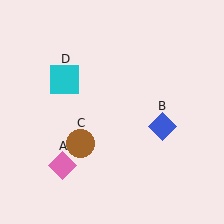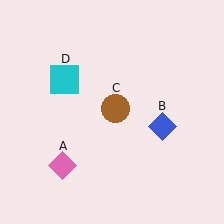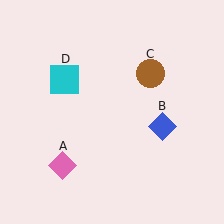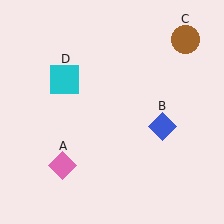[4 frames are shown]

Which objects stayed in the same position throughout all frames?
Pink diamond (object A) and blue diamond (object B) and cyan square (object D) remained stationary.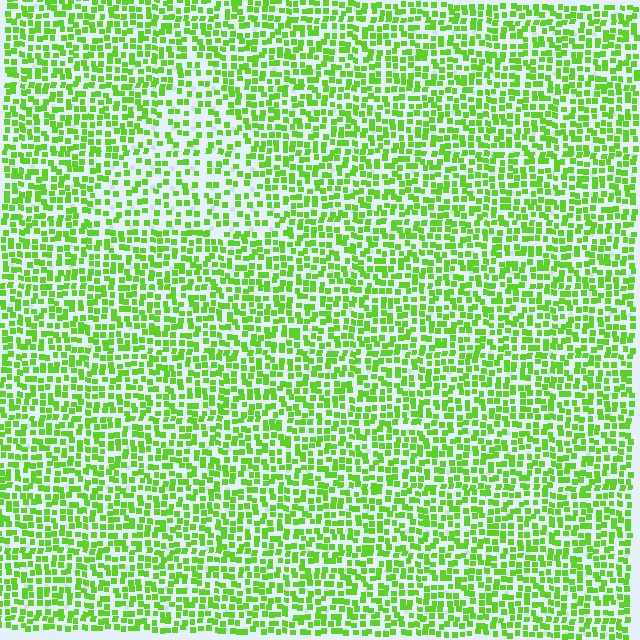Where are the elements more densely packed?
The elements are more densely packed outside the triangle boundary.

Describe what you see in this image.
The image contains small lime elements arranged at two different densities. A triangle-shaped region is visible where the elements are less densely packed than the surrounding area.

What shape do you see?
I see a triangle.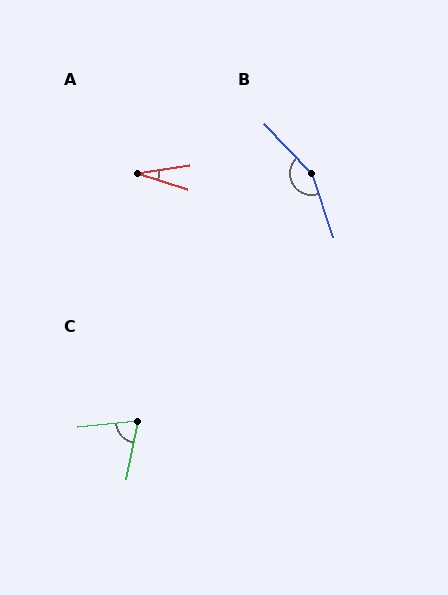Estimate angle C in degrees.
Approximately 73 degrees.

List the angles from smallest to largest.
A (25°), C (73°), B (156°).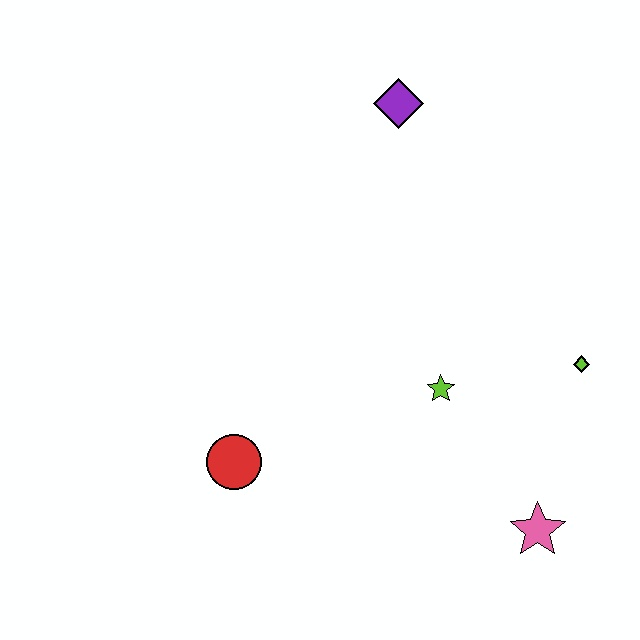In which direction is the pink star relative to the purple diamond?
The pink star is below the purple diamond.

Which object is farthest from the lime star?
The purple diamond is farthest from the lime star.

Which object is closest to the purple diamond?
The lime star is closest to the purple diamond.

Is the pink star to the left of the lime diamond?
Yes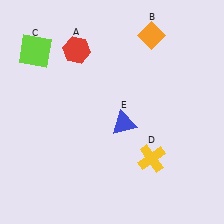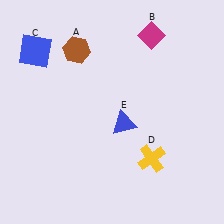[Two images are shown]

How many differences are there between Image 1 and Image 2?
There are 3 differences between the two images.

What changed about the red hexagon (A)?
In Image 1, A is red. In Image 2, it changed to brown.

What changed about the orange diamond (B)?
In Image 1, B is orange. In Image 2, it changed to magenta.